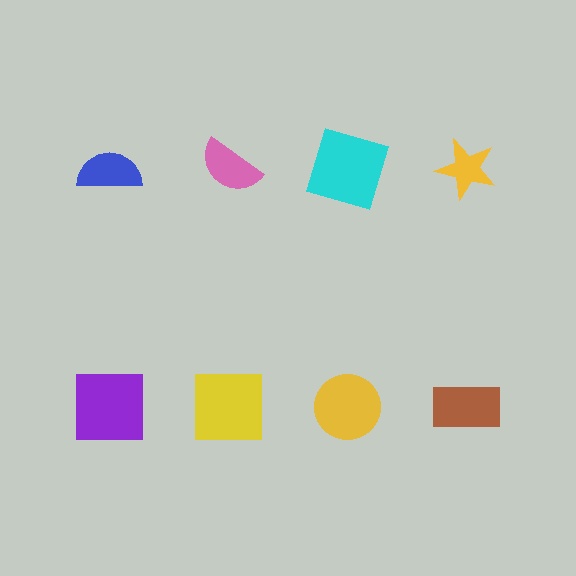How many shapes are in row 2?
4 shapes.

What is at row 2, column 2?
A yellow square.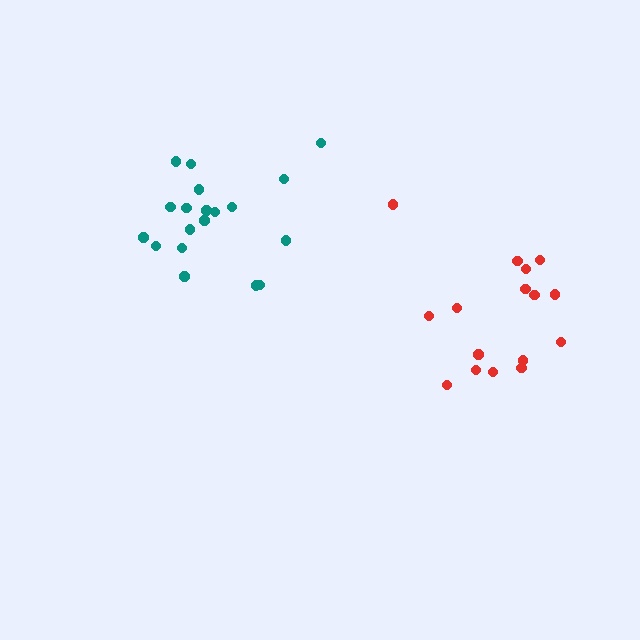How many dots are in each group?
Group 1: 16 dots, Group 2: 19 dots (35 total).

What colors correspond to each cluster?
The clusters are colored: red, teal.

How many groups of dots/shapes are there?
There are 2 groups.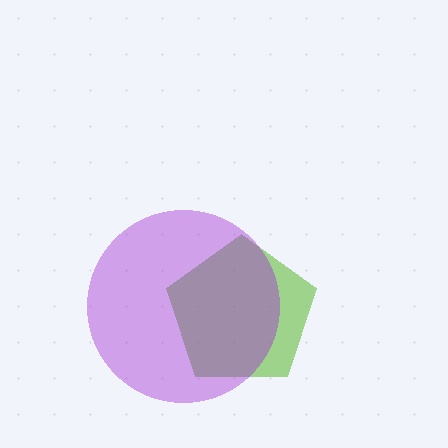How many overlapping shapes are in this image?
There are 2 overlapping shapes in the image.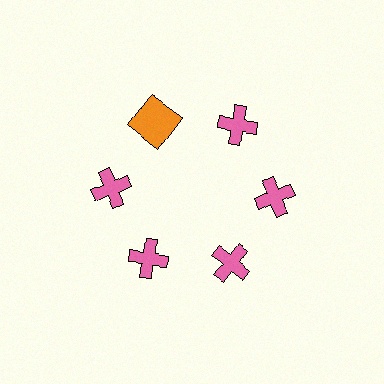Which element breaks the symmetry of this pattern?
The orange square at roughly the 11 o'clock position breaks the symmetry. All other shapes are pink crosses.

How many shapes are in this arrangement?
There are 6 shapes arranged in a ring pattern.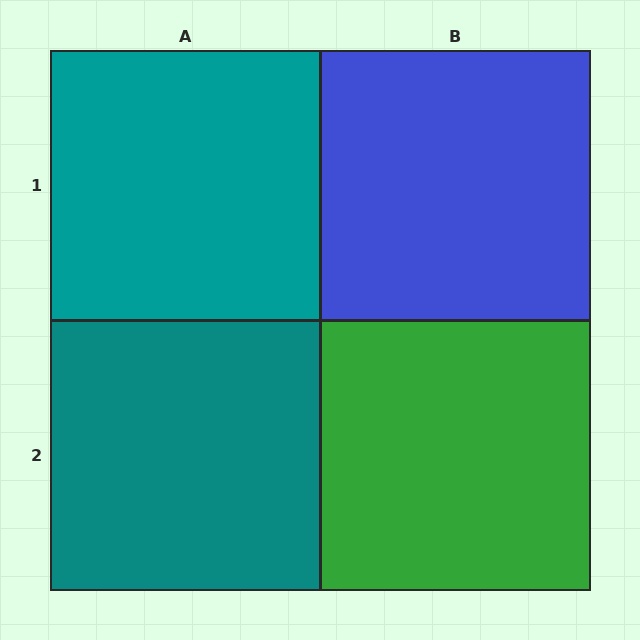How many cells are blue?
1 cell is blue.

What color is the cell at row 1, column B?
Blue.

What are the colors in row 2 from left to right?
Teal, green.